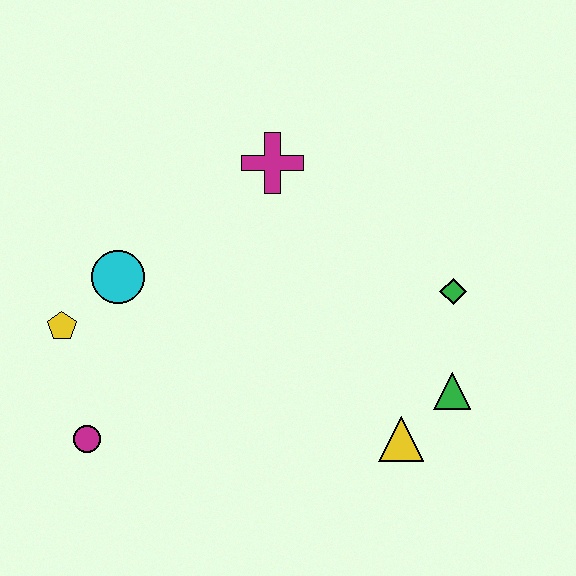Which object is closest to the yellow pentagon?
The cyan circle is closest to the yellow pentagon.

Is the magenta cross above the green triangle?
Yes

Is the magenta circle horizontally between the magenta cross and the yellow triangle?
No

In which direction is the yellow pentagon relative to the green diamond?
The yellow pentagon is to the left of the green diamond.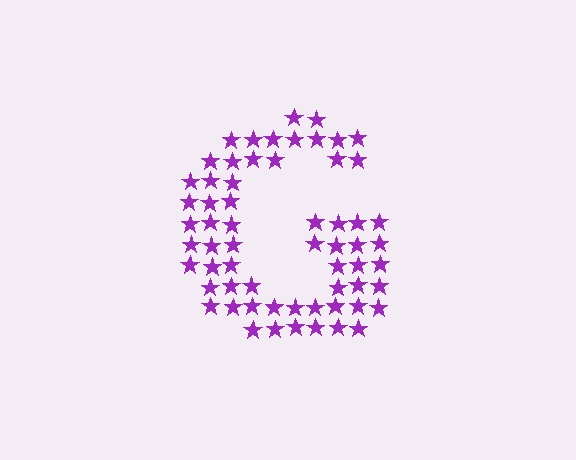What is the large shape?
The large shape is the letter G.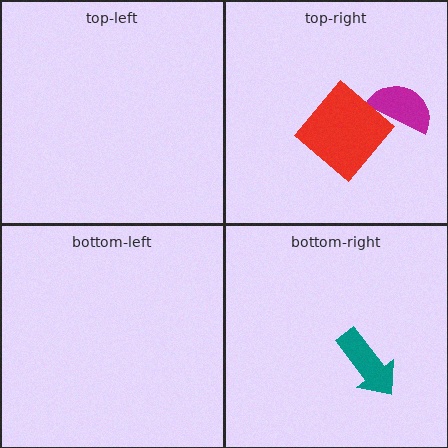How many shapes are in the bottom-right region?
1.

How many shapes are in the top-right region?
2.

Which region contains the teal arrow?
The bottom-right region.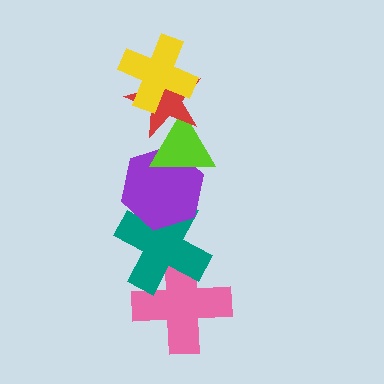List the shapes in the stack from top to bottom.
From top to bottom: the yellow cross, the red star, the lime triangle, the purple hexagon, the teal cross, the pink cross.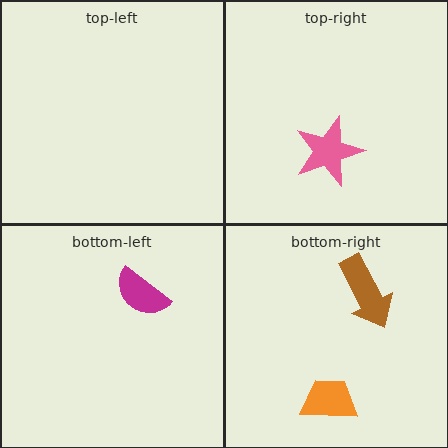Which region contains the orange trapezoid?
The bottom-right region.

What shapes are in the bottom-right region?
The orange trapezoid, the brown arrow.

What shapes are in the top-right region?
The pink star.